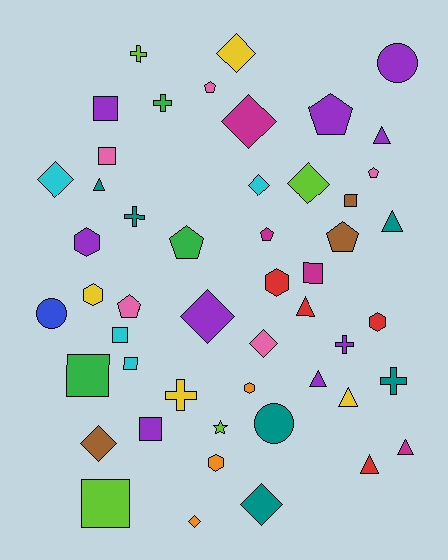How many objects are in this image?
There are 50 objects.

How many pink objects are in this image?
There are 5 pink objects.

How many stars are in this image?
There is 1 star.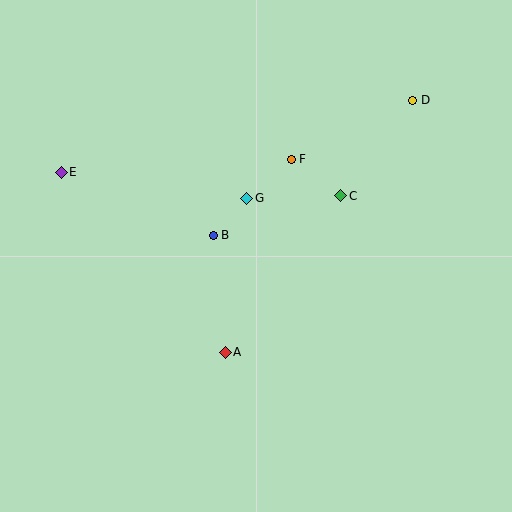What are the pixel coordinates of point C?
Point C is at (341, 196).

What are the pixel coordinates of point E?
Point E is at (61, 172).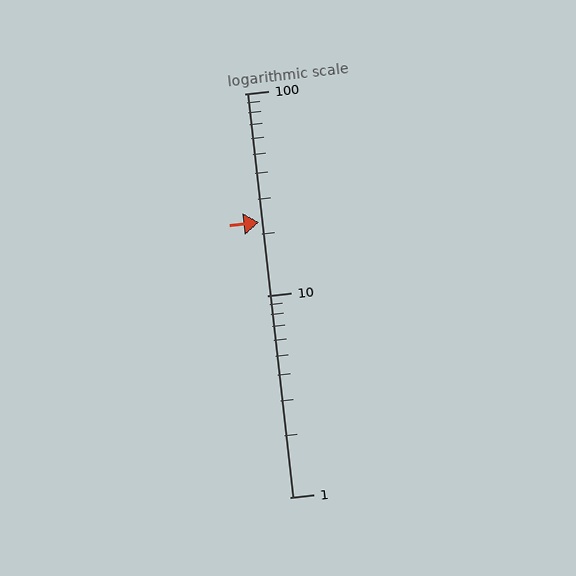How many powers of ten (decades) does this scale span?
The scale spans 2 decades, from 1 to 100.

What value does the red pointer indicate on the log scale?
The pointer indicates approximately 23.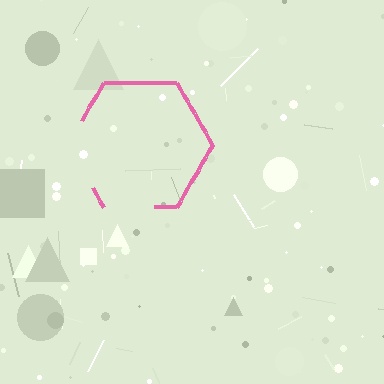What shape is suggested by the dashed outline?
The dashed outline suggests a hexagon.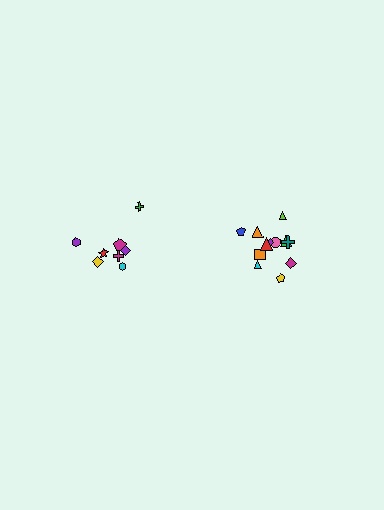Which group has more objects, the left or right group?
The right group.